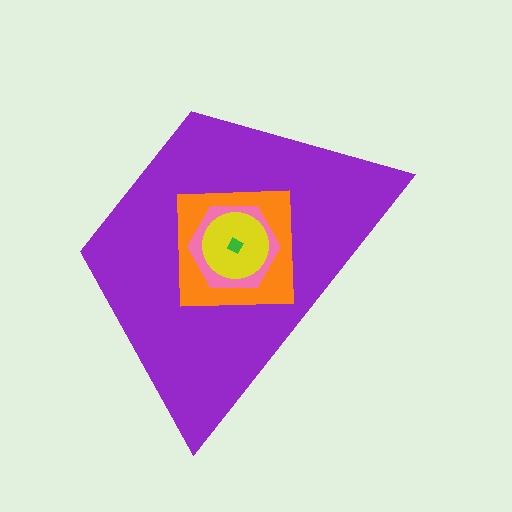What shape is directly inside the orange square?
The pink hexagon.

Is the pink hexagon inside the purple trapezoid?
Yes.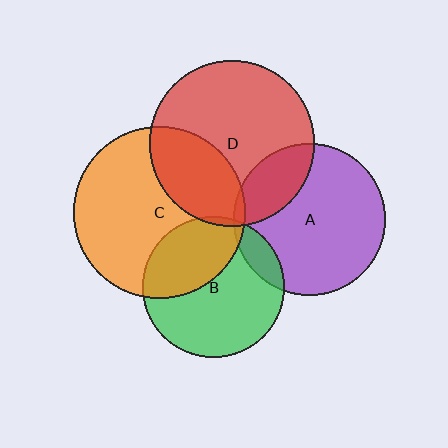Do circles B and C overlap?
Yes.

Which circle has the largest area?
Circle C (orange).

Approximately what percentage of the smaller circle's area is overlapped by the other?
Approximately 35%.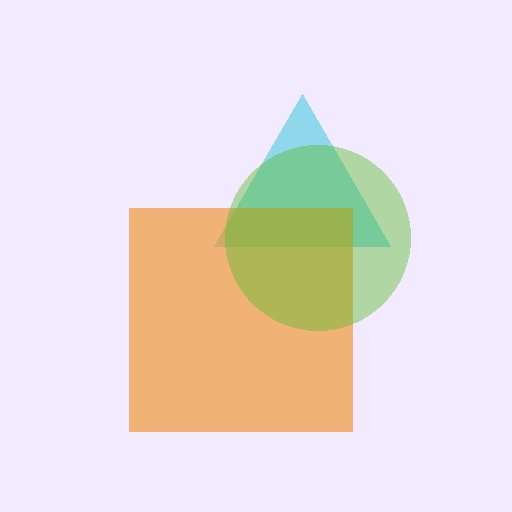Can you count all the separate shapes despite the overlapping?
Yes, there are 3 separate shapes.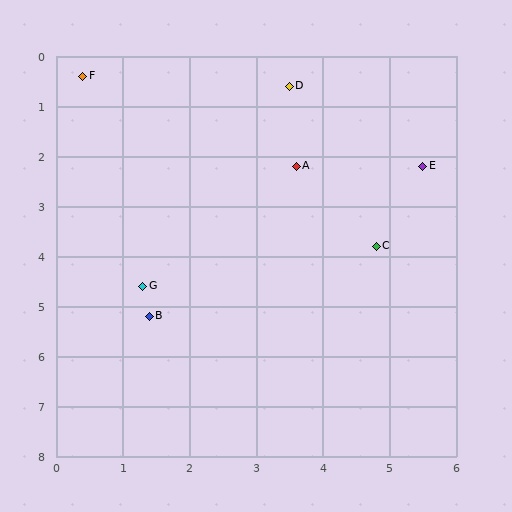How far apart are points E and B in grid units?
Points E and B are about 5.1 grid units apart.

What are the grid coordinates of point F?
Point F is at approximately (0.4, 0.4).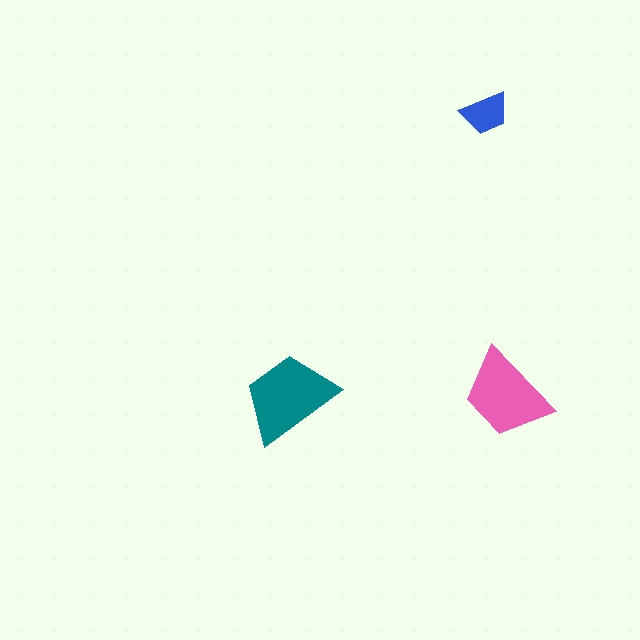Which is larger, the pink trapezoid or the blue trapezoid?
The pink one.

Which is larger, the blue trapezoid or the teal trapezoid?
The teal one.